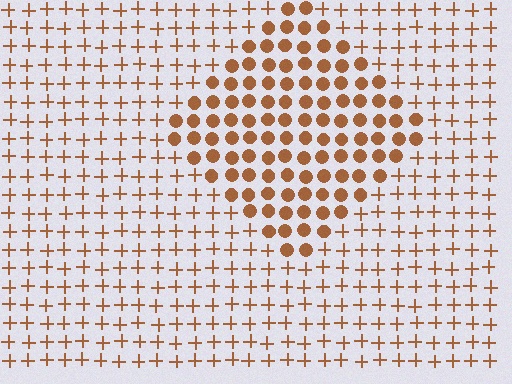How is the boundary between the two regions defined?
The boundary is defined by a change in element shape: circles inside vs. plus signs outside. All elements share the same color and spacing.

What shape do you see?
I see a diamond.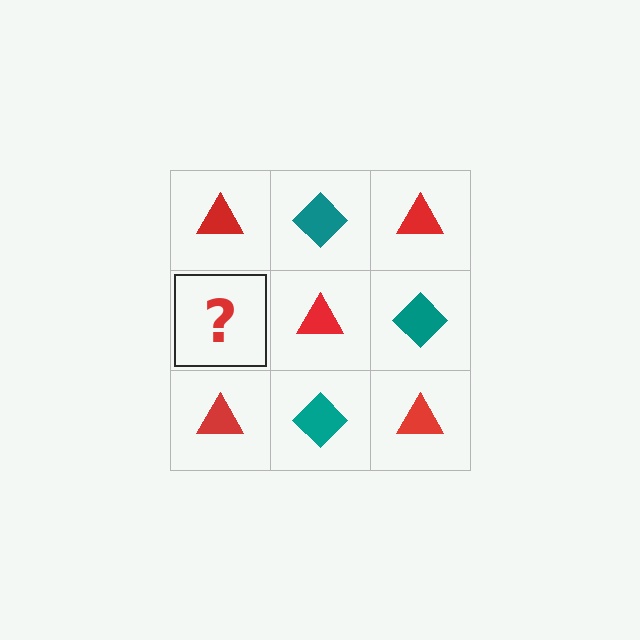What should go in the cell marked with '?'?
The missing cell should contain a teal diamond.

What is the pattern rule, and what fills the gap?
The rule is that it alternates red triangle and teal diamond in a checkerboard pattern. The gap should be filled with a teal diamond.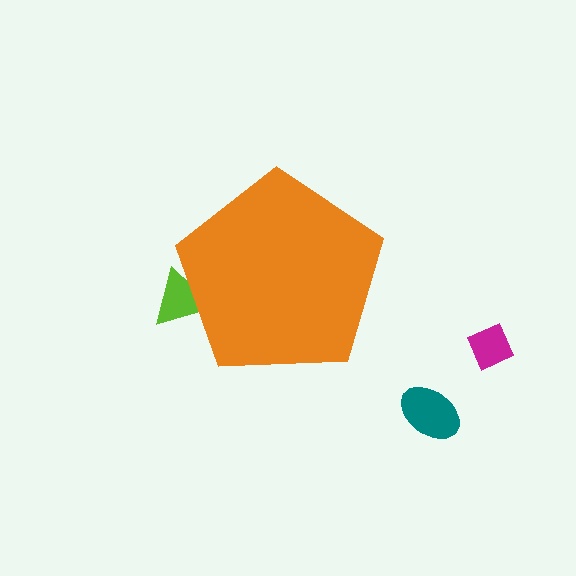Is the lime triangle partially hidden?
Yes, the lime triangle is partially hidden behind the orange pentagon.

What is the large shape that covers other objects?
An orange pentagon.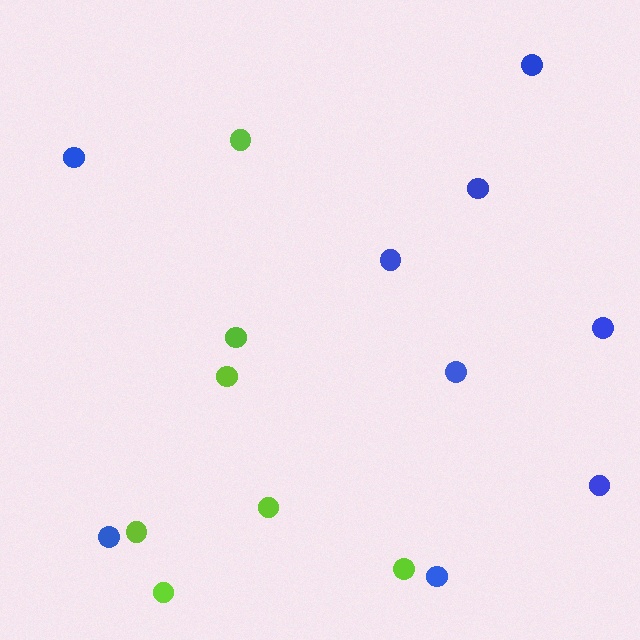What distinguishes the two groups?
There are 2 groups: one group of blue circles (9) and one group of lime circles (7).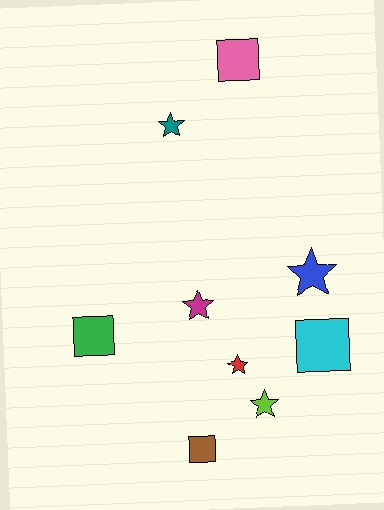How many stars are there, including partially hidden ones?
There are 5 stars.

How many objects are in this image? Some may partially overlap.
There are 9 objects.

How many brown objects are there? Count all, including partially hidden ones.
There is 1 brown object.